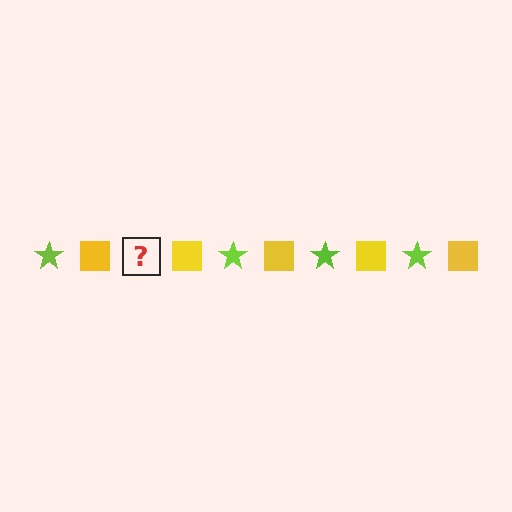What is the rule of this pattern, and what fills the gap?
The rule is that the pattern alternates between lime star and yellow square. The gap should be filled with a lime star.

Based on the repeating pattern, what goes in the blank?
The blank should be a lime star.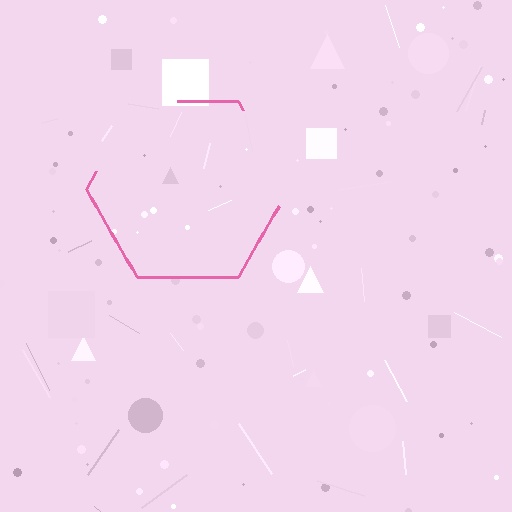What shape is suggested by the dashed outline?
The dashed outline suggests a hexagon.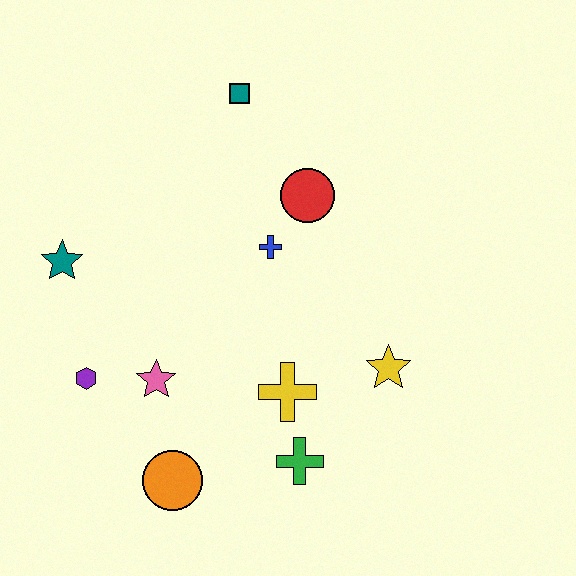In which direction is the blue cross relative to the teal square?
The blue cross is below the teal square.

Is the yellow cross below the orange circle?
No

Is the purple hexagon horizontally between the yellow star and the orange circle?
No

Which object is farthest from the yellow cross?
The teal square is farthest from the yellow cross.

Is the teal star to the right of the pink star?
No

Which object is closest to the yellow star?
The yellow cross is closest to the yellow star.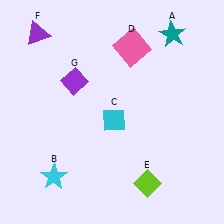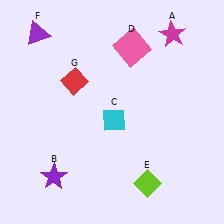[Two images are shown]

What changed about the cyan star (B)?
In Image 1, B is cyan. In Image 2, it changed to purple.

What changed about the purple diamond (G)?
In Image 1, G is purple. In Image 2, it changed to red.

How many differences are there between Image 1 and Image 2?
There are 3 differences between the two images.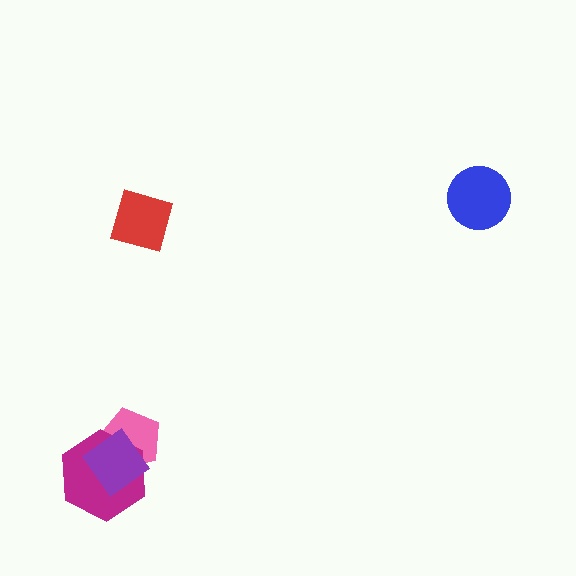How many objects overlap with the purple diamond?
2 objects overlap with the purple diamond.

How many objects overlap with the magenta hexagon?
2 objects overlap with the magenta hexagon.